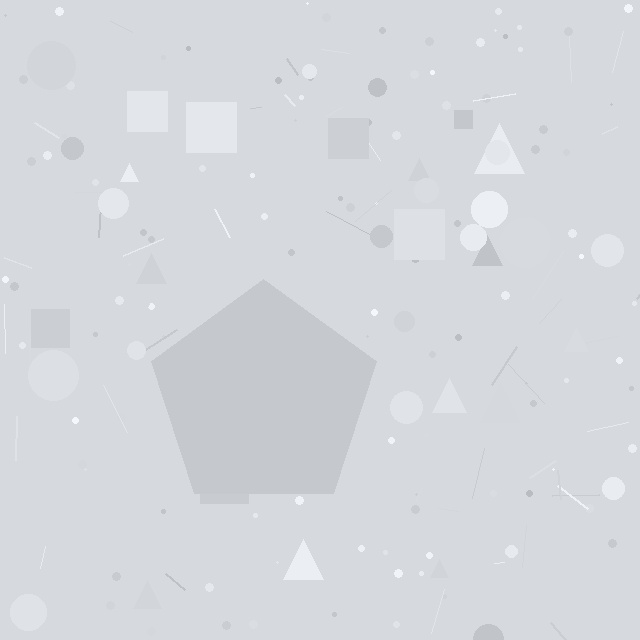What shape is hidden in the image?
A pentagon is hidden in the image.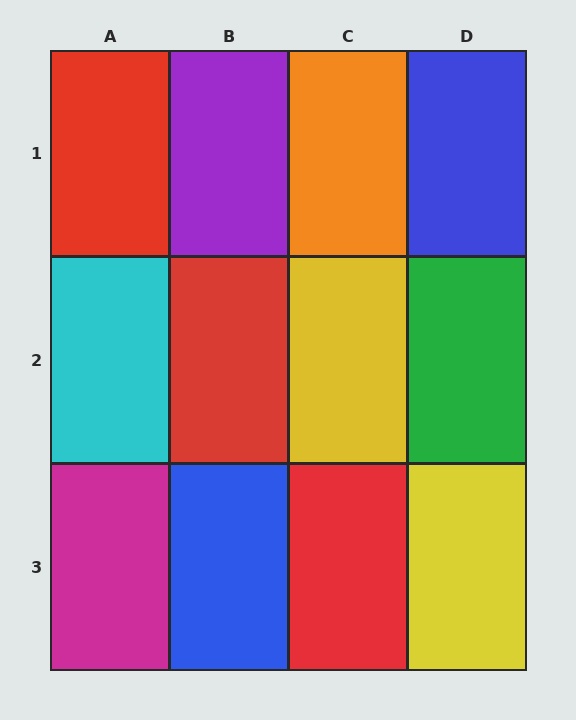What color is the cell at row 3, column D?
Yellow.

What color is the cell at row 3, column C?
Red.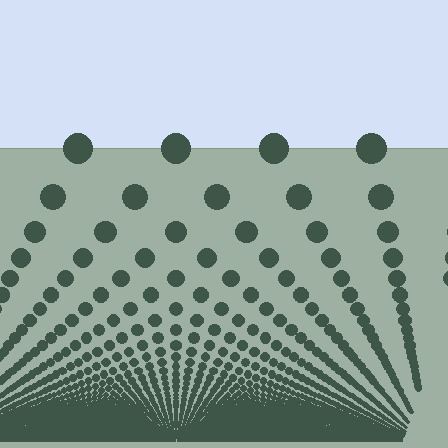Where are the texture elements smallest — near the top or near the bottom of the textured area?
Near the bottom.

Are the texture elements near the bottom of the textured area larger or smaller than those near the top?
Smaller. The gradient is inverted — elements near the bottom are smaller and denser.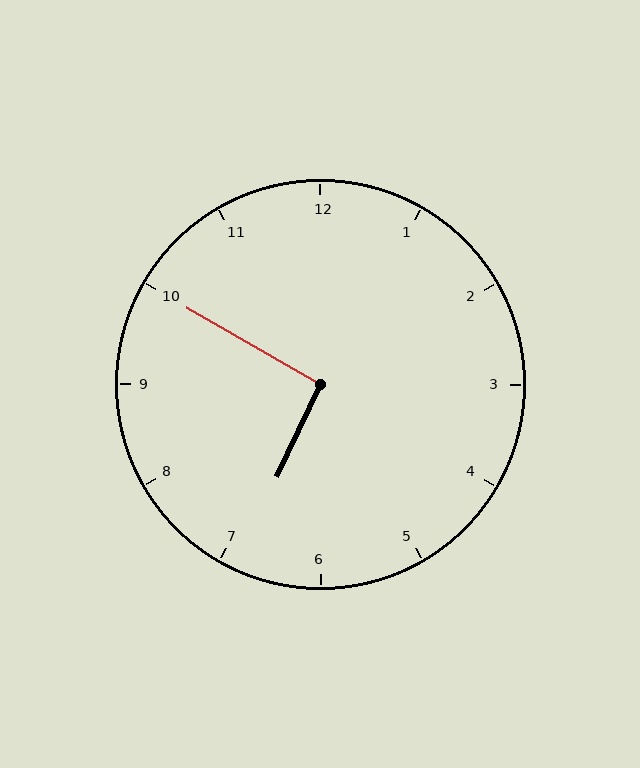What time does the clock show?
6:50.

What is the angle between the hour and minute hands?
Approximately 95 degrees.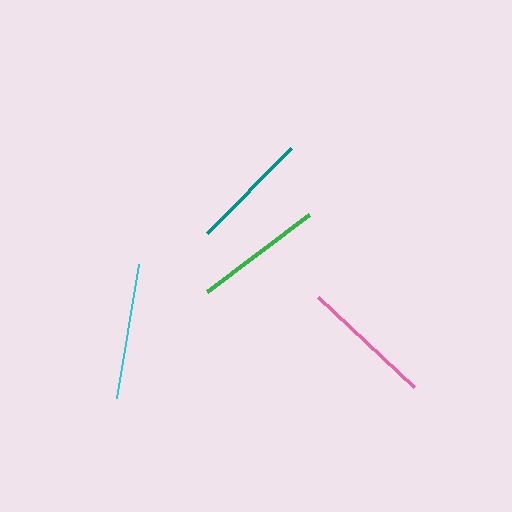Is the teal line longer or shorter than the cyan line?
The cyan line is longer than the teal line.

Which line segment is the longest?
The cyan line is the longest at approximately 136 pixels.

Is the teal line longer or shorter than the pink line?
The pink line is longer than the teal line.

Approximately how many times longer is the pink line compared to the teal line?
The pink line is approximately 1.1 times the length of the teal line.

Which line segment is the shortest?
The teal line is the shortest at approximately 120 pixels.